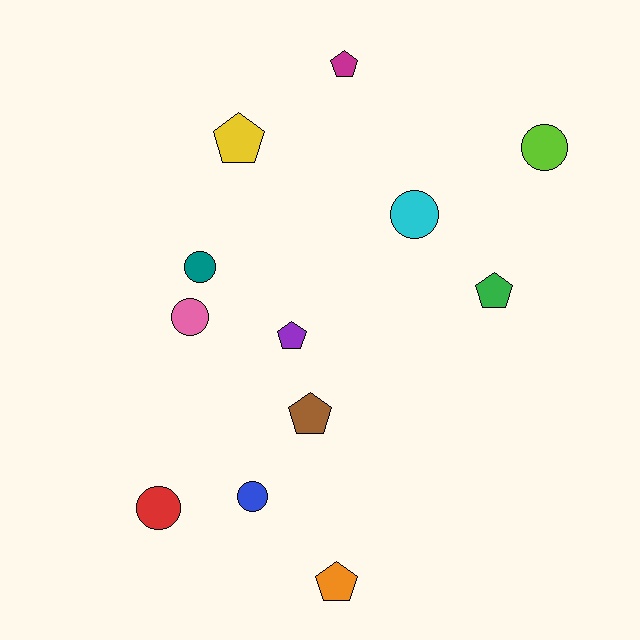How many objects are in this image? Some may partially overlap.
There are 12 objects.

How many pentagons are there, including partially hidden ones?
There are 6 pentagons.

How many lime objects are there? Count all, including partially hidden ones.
There is 1 lime object.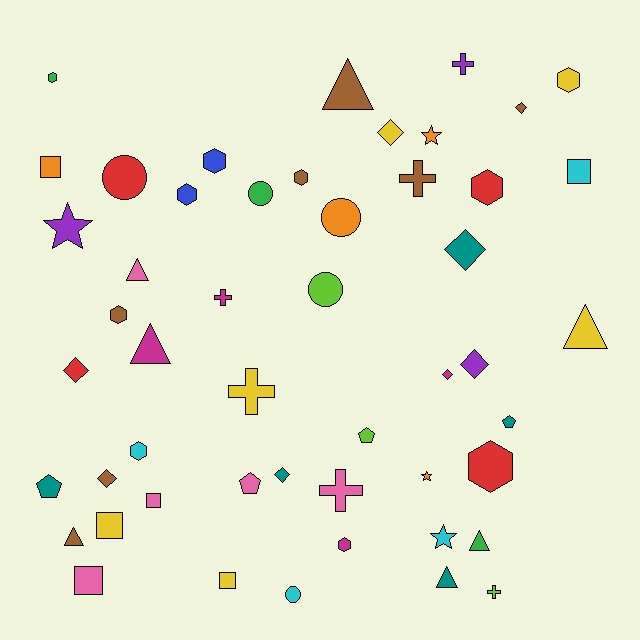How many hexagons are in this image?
There are 10 hexagons.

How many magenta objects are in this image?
There are 4 magenta objects.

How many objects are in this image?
There are 50 objects.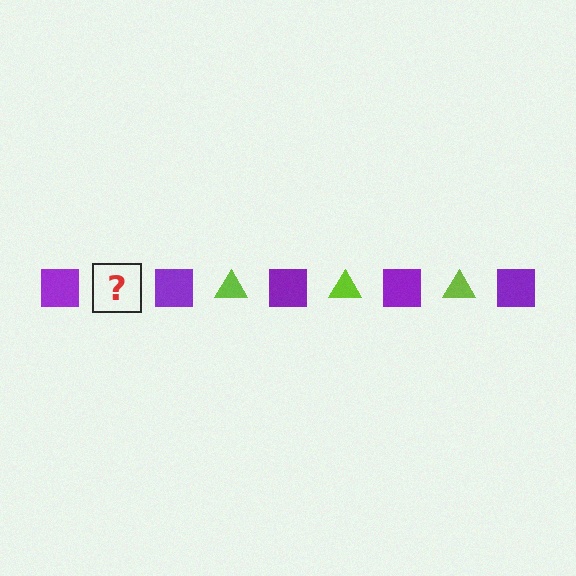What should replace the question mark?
The question mark should be replaced with a lime triangle.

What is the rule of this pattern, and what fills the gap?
The rule is that the pattern alternates between purple square and lime triangle. The gap should be filled with a lime triangle.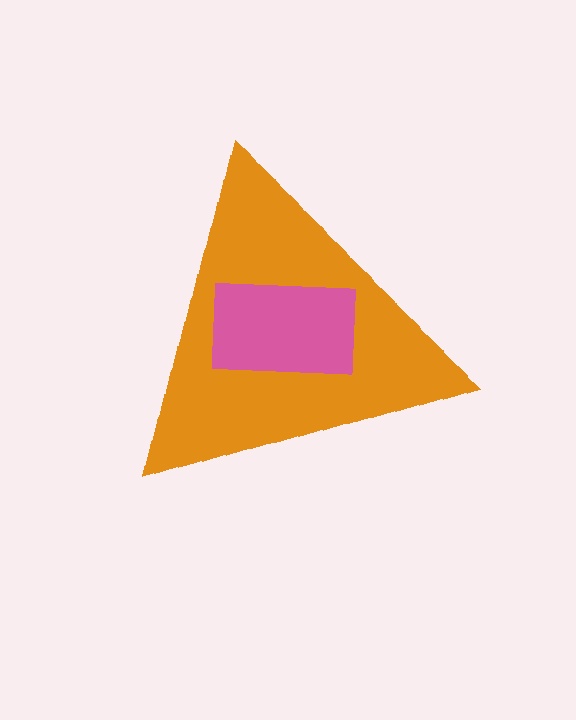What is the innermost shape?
The pink rectangle.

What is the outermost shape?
The orange triangle.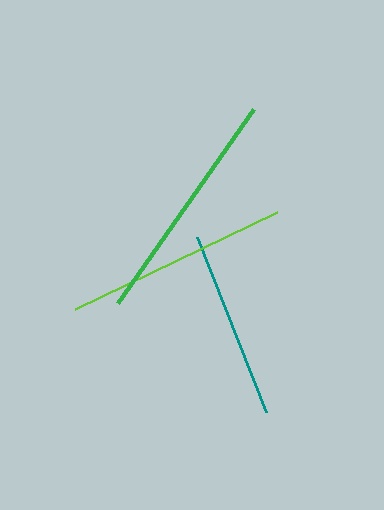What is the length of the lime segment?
The lime segment is approximately 225 pixels long.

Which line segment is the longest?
The green line is the longest at approximately 237 pixels.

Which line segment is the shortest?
The teal line is the shortest at approximately 188 pixels.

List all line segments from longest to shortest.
From longest to shortest: green, lime, teal.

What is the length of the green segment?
The green segment is approximately 237 pixels long.